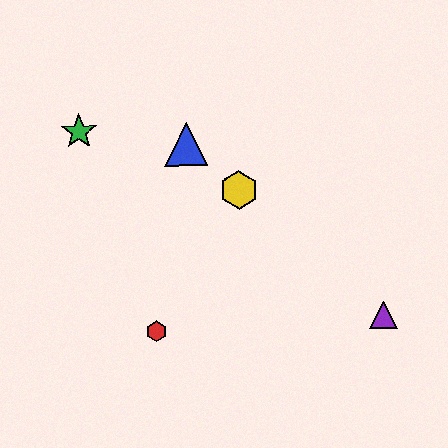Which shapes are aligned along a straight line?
The blue triangle, the yellow hexagon, the purple triangle are aligned along a straight line.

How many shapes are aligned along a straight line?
3 shapes (the blue triangle, the yellow hexagon, the purple triangle) are aligned along a straight line.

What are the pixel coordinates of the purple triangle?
The purple triangle is at (383, 315).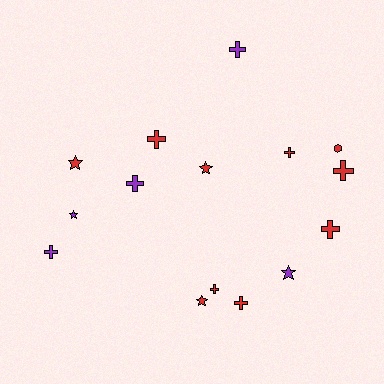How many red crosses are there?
There are 6 red crosses.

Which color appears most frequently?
Red, with 10 objects.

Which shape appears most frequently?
Cross, with 9 objects.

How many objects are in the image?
There are 15 objects.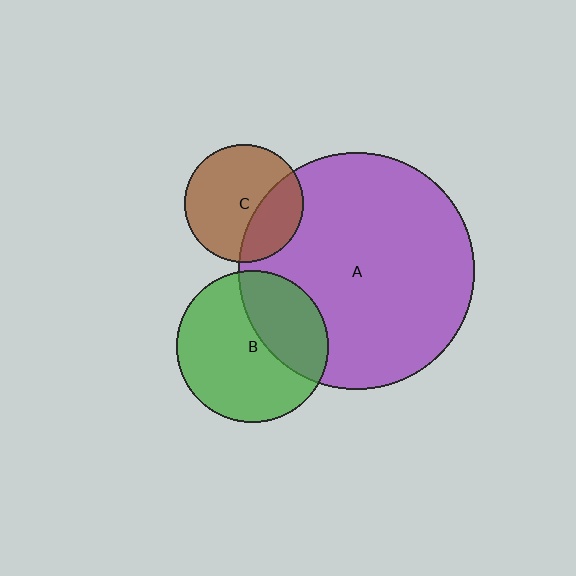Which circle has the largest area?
Circle A (purple).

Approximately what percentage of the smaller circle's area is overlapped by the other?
Approximately 35%.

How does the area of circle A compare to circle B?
Approximately 2.4 times.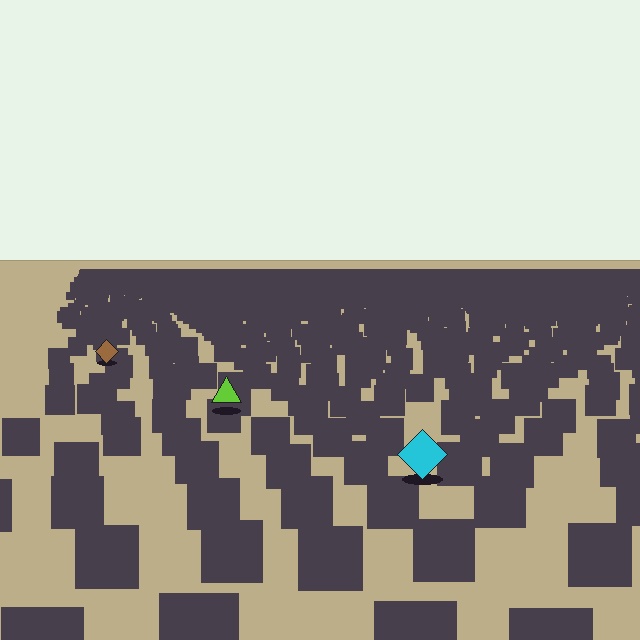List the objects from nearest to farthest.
From nearest to farthest: the cyan diamond, the lime triangle, the brown diamond.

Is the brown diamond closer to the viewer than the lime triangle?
No. The lime triangle is closer — you can tell from the texture gradient: the ground texture is coarser near it.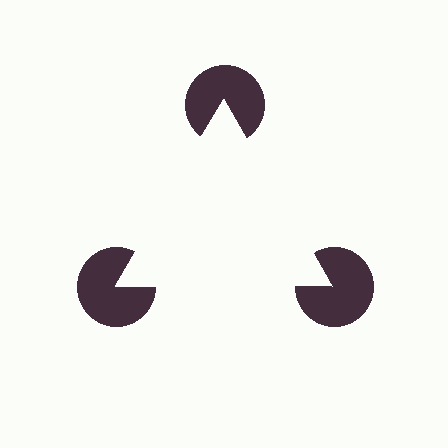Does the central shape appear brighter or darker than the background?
It typically appears slightly brighter than the background, even though no actual brightness change is drawn.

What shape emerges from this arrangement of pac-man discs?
An illusory triangle — its edges are inferred from the aligned wedge cuts in the pac-man discs, not physically drawn.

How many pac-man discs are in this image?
There are 3 — one at each vertex of the illusory triangle.